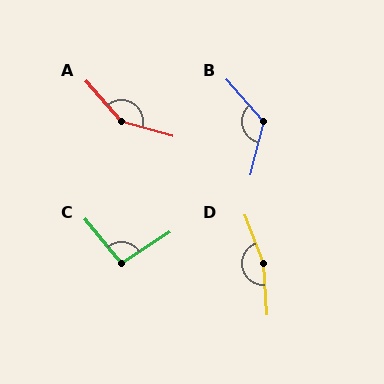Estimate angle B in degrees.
Approximately 125 degrees.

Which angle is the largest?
D, at approximately 163 degrees.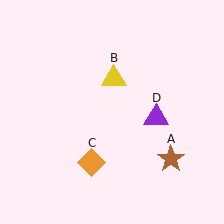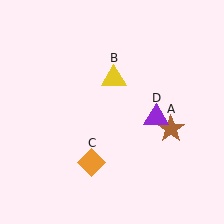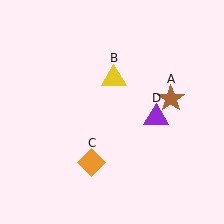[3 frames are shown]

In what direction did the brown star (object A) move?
The brown star (object A) moved up.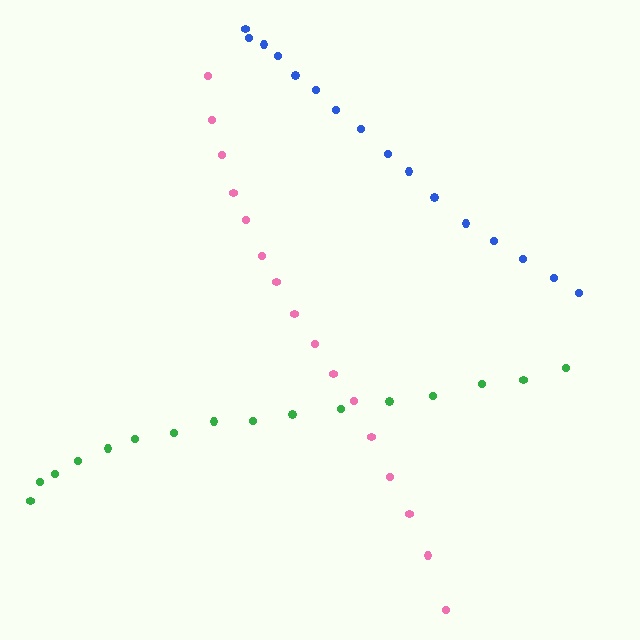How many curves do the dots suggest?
There are 3 distinct paths.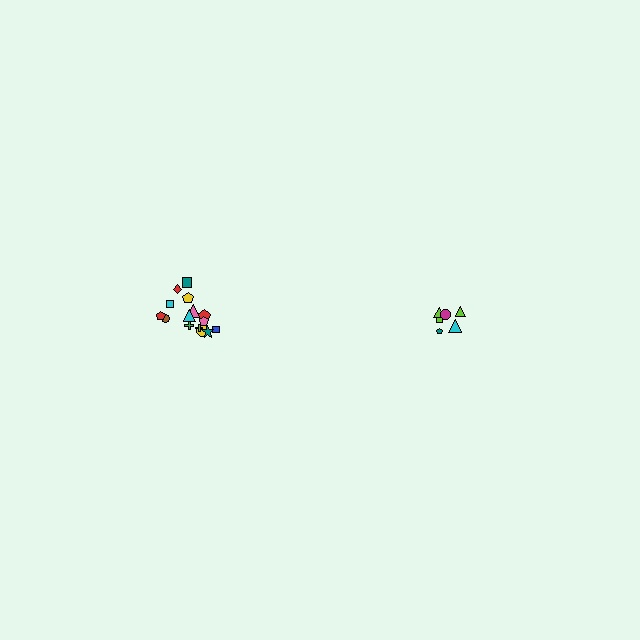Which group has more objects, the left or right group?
The left group.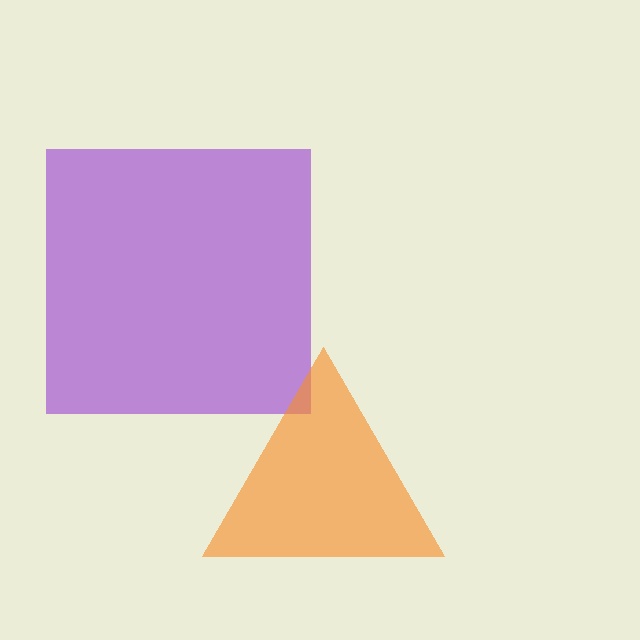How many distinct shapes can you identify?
There are 2 distinct shapes: a purple square, an orange triangle.